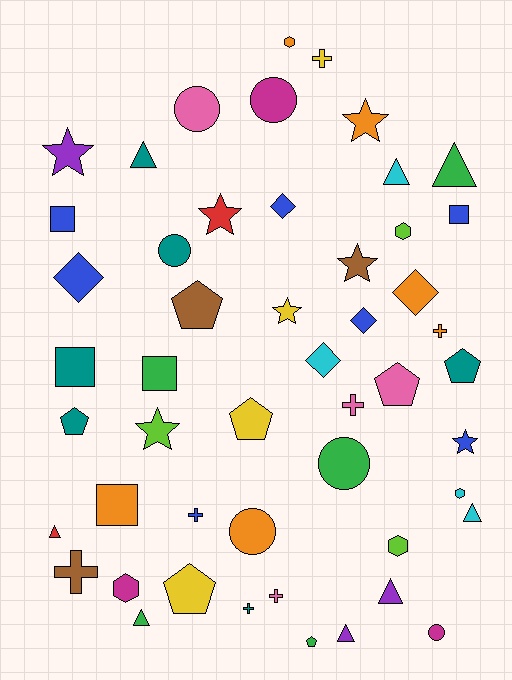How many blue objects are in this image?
There are 7 blue objects.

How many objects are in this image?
There are 50 objects.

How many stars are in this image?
There are 7 stars.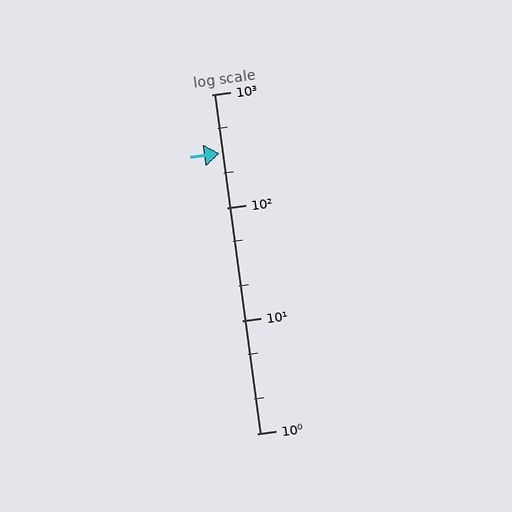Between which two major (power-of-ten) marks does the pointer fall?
The pointer is between 100 and 1000.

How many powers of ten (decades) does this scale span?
The scale spans 3 decades, from 1 to 1000.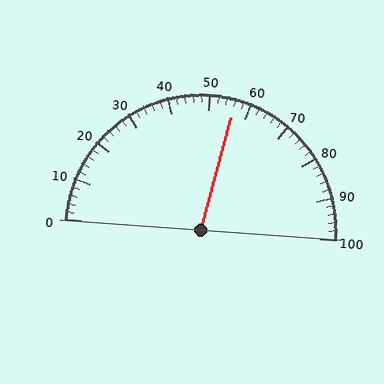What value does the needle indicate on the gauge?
The needle indicates approximately 56.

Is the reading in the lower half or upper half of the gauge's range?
The reading is in the upper half of the range (0 to 100).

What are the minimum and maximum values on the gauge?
The gauge ranges from 0 to 100.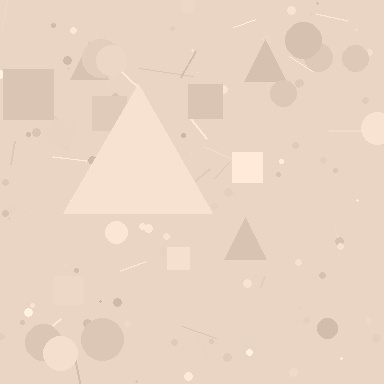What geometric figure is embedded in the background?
A triangle is embedded in the background.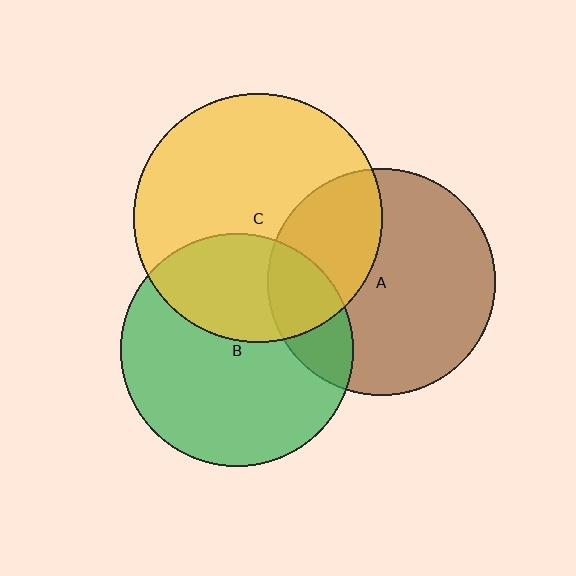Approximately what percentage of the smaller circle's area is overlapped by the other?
Approximately 35%.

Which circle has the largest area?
Circle C (yellow).